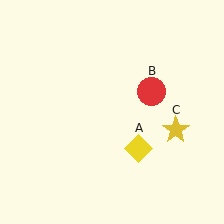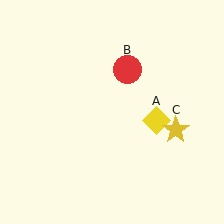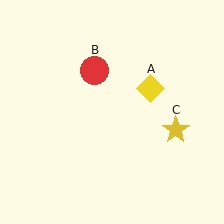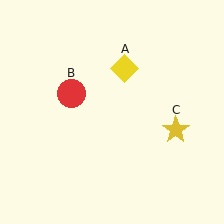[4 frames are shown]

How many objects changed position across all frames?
2 objects changed position: yellow diamond (object A), red circle (object B).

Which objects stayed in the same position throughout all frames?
Yellow star (object C) remained stationary.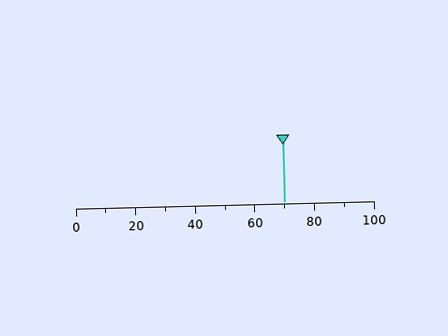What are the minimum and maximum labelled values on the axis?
The axis runs from 0 to 100.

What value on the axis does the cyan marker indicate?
The marker indicates approximately 70.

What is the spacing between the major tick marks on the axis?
The major ticks are spaced 20 apart.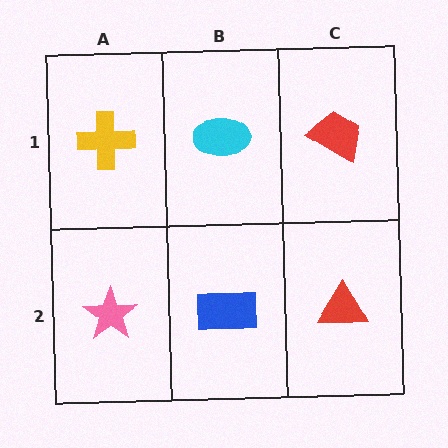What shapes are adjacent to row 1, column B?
A blue rectangle (row 2, column B), a yellow cross (row 1, column A), a red trapezoid (row 1, column C).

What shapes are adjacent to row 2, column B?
A cyan ellipse (row 1, column B), a pink star (row 2, column A), a red triangle (row 2, column C).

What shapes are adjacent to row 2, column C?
A red trapezoid (row 1, column C), a blue rectangle (row 2, column B).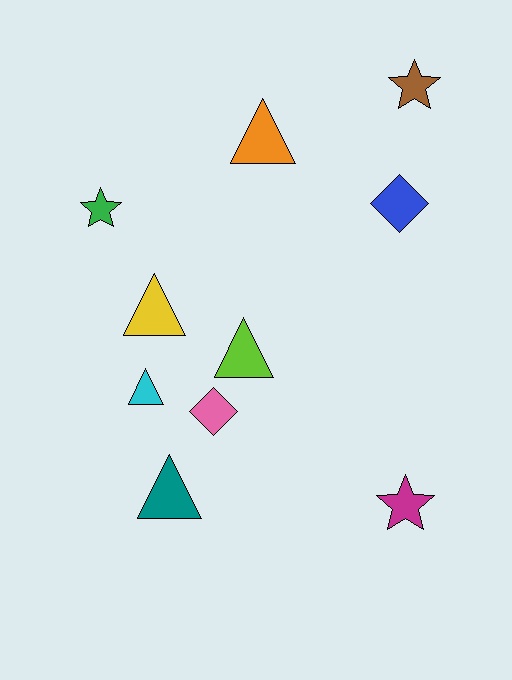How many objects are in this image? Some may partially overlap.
There are 10 objects.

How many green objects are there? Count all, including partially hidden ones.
There is 1 green object.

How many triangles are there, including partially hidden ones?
There are 5 triangles.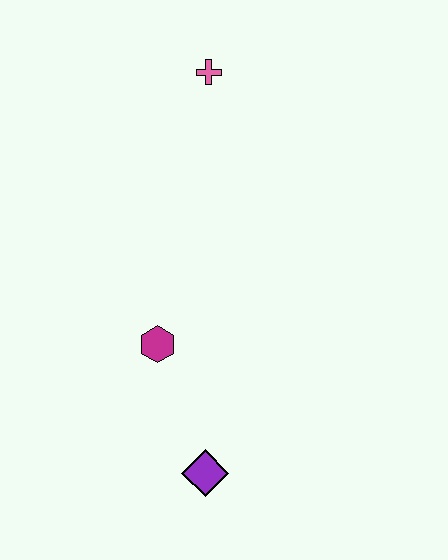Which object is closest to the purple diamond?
The magenta hexagon is closest to the purple diamond.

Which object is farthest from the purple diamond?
The pink cross is farthest from the purple diamond.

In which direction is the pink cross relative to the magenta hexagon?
The pink cross is above the magenta hexagon.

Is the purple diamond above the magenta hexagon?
No